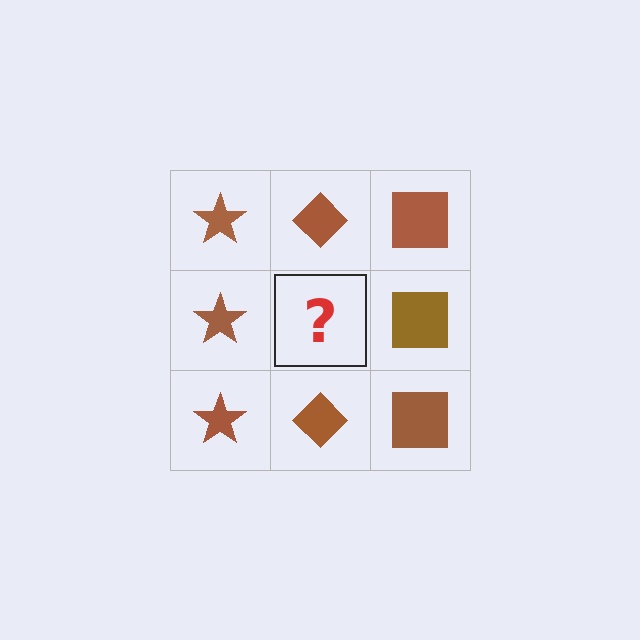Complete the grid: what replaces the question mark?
The question mark should be replaced with a brown diamond.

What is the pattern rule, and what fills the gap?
The rule is that each column has a consistent shape. The gap should be filled with a brown diamond.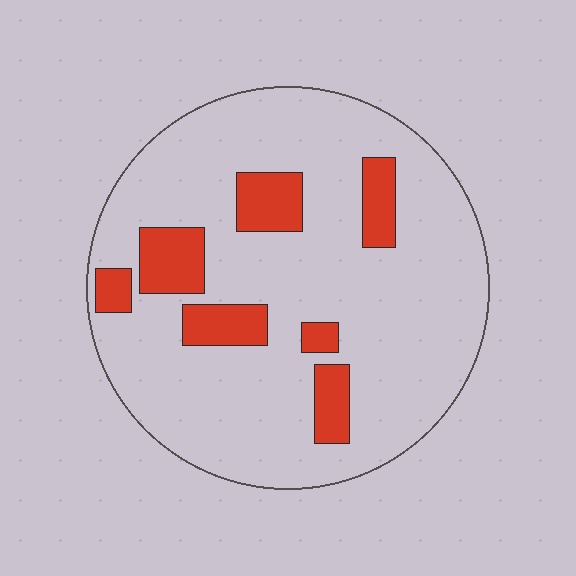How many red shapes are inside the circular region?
7.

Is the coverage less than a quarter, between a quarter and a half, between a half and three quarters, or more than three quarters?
Less than a quarter.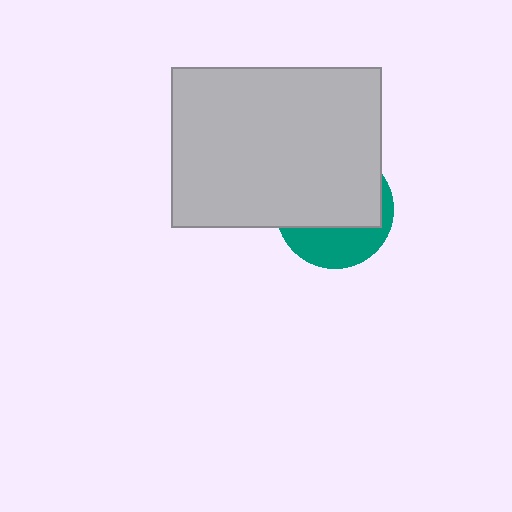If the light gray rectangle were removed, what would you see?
You would see the complete teal circle.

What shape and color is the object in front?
The object in front is a light gray rectangle.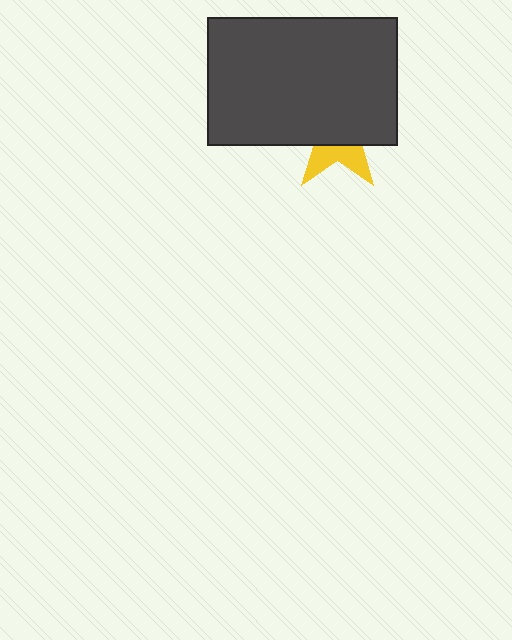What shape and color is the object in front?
The object in front is a dark gray rectangle.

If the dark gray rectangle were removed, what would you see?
You would see the complete yellow star.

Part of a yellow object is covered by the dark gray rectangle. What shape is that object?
It is a star.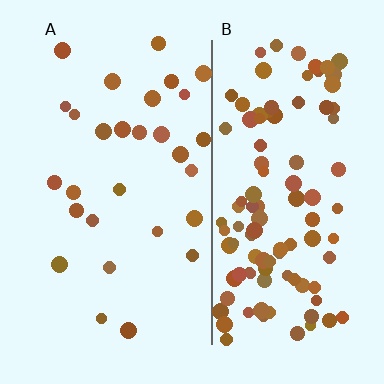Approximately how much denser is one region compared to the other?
Approximately 3.8× — region B over region A.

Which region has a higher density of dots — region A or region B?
B (the right).